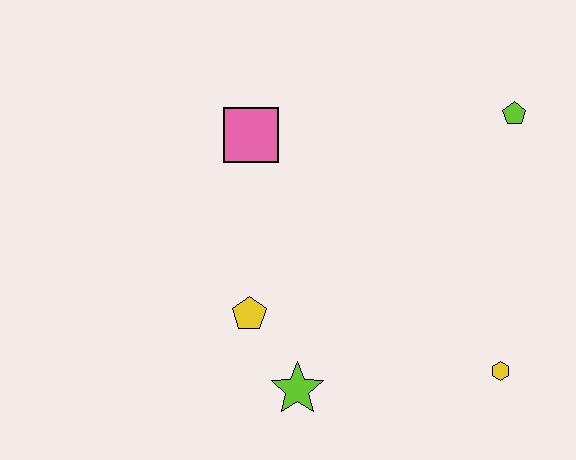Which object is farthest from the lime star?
The lime pentagon is farthest from the lime star.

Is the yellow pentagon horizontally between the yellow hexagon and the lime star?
No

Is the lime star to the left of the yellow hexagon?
Yes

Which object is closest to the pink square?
The yellow pentagon is closest to the pink square.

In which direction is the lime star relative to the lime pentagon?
The lime star is below the lime pentagon.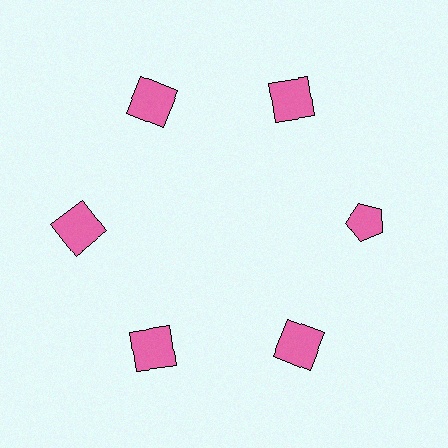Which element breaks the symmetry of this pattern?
The pink pentagon at roughly the 3 o'clock position breaks the symmetry. All other shapes are pink squares.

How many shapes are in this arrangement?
There are 6 shapes arranged in a ring pattern.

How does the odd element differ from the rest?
It has a different shape: pentagon instead of square.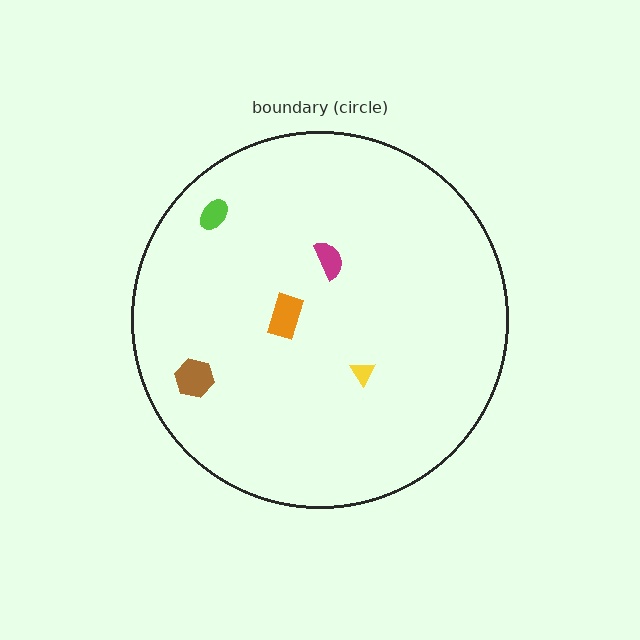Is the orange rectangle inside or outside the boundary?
Inside.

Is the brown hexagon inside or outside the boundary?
Inside.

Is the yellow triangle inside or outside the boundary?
Inside.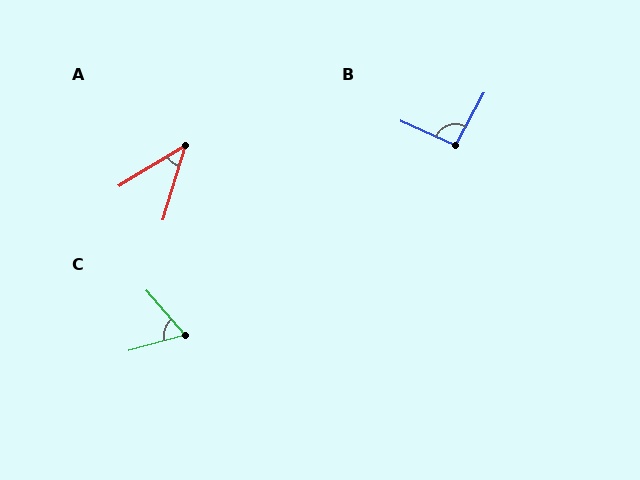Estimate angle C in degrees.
Approximately 65 degrees.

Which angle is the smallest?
A, at approximately 42 degrees.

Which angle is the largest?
B, at approximately 94 degrees.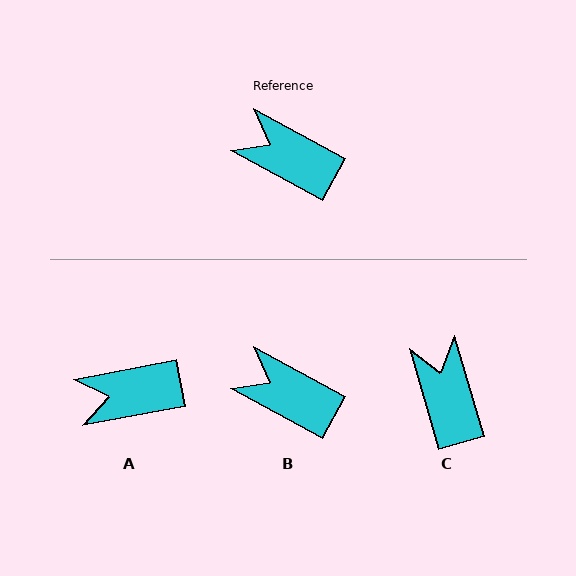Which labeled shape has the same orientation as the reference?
B.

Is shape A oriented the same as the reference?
No, it is off by about 39 degrees.